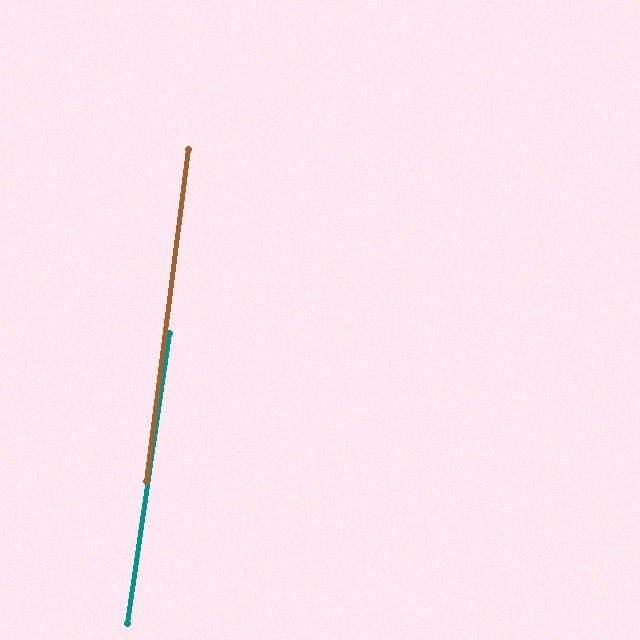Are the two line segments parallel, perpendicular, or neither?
Parallel — their directions differ by only 1.0°.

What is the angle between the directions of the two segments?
Approximately 1 degree.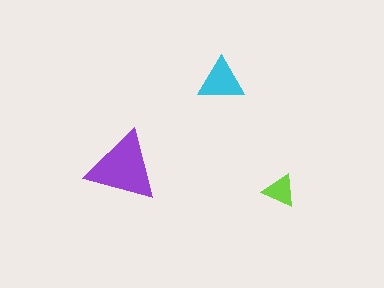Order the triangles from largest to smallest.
the purple one, the cyan one, the lime one.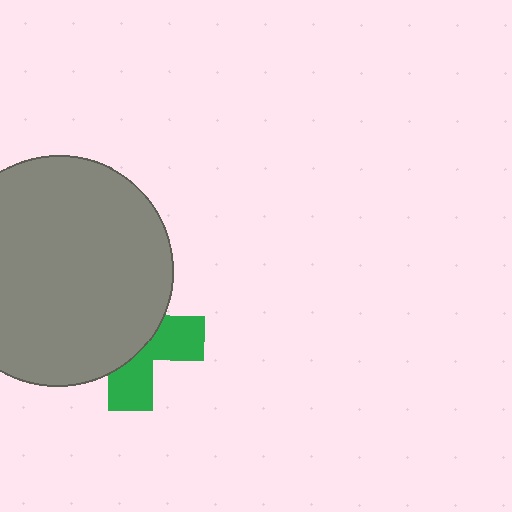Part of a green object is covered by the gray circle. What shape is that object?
It is a cross.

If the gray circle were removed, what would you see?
You would see the complete green cross.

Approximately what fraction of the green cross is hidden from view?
Roughly 60% of the green cross is hidden behind the gray circle.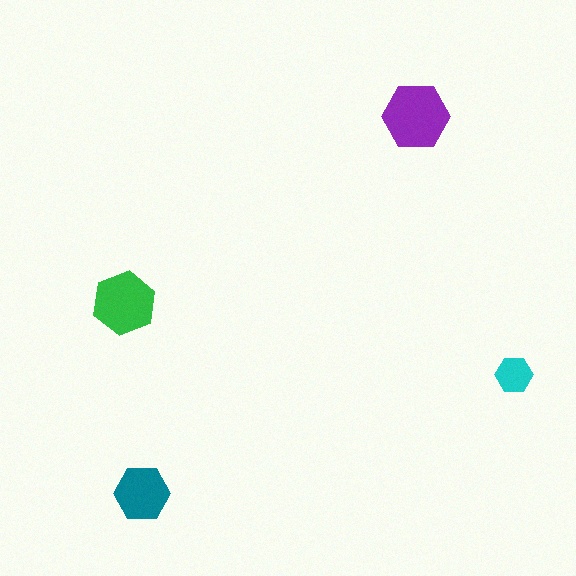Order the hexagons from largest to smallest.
the purple one, the green one, the teal one, the cyan one.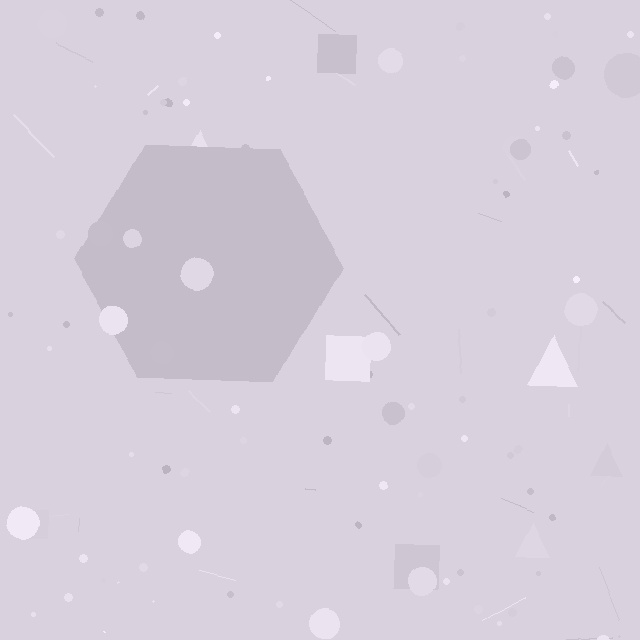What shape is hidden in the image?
A hexagon is hidden in the image.